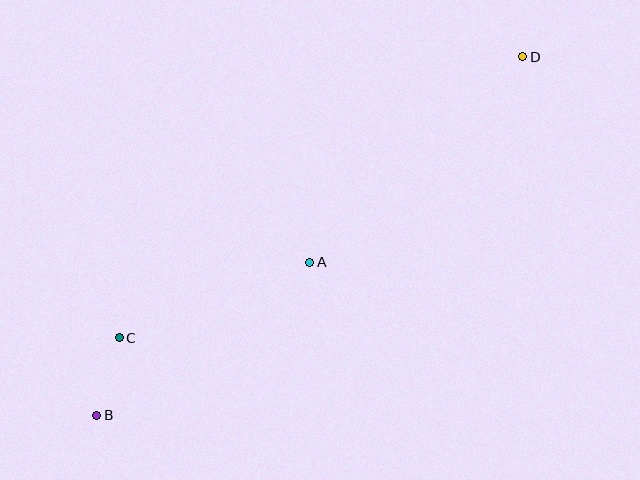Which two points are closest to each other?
Points B and C are closest to each other.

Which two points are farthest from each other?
Points B and D are farthest from each other.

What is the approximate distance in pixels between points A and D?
The distance between A and D is approximately 296 pixels.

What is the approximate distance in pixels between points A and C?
The distance between A and C is approximately 205 pixels.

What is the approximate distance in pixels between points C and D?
The distance between C and D is approximately 492 pixels.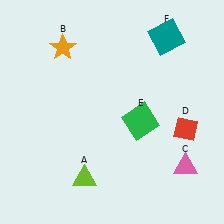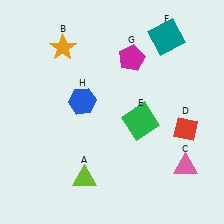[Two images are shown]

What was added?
A magenta pentagon (G), a blue hexagon (H) were added in Image 2.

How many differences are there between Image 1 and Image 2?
There are 2 differences between the two images.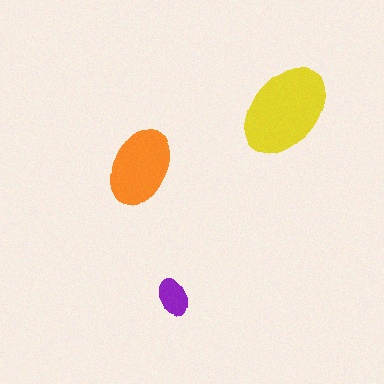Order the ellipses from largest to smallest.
the yellow one, the orange one, the purple one.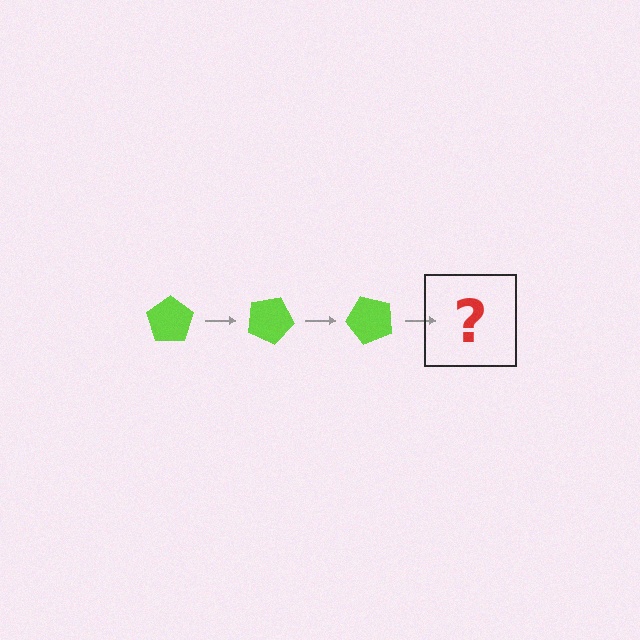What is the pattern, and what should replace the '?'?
The pattern is that the pentagon rotates 25 degrees each step. The '?' should be a lime pentagon rotated 75 degrees.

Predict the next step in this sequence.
The next step is a lime pentagon rotated 75 degrees.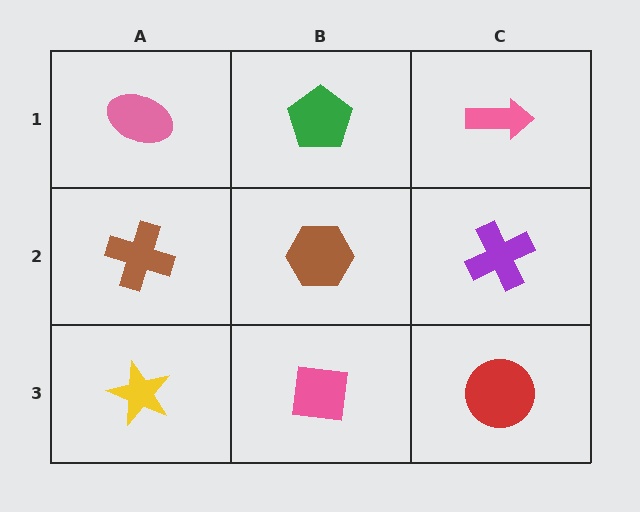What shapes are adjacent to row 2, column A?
A pink ellipse (row 1, column A), a yellow star (row 3, column A), a brown hexagon (row 2, column B).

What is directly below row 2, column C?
A red circle.